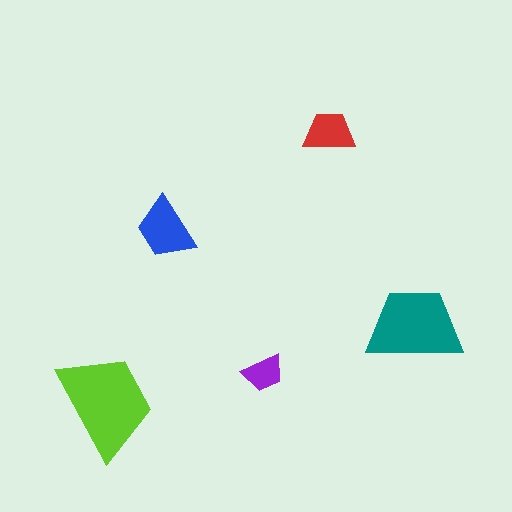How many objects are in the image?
There are 5 objects in the image.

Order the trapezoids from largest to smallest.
the lime one, the teal one, the blue one, the red one, the purple one.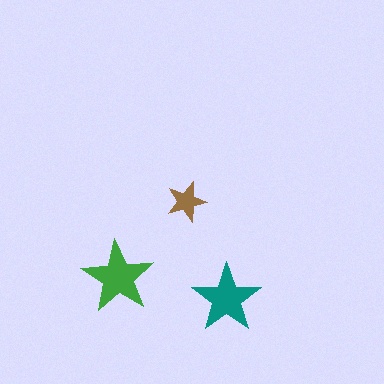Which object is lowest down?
The teal star is bottommost.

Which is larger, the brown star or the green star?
The green one.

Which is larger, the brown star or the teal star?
The teal one.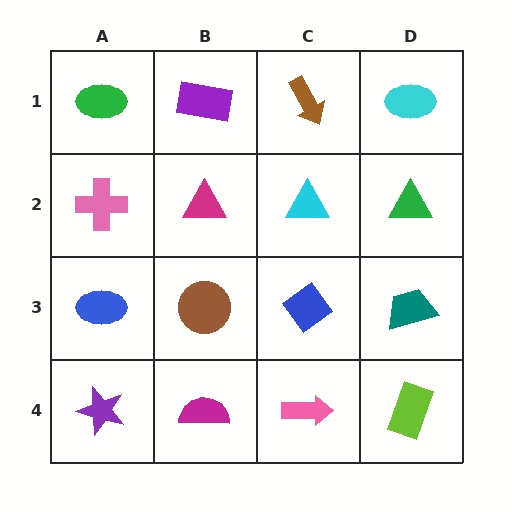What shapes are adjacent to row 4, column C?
A blue diamond (row 3, column C), a magenta semicircle (row 4, column B), a lime rectangle (row 4, column D).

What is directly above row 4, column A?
A blue ellipse.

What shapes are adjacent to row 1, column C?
A cyan triangle (row 2, column C), a purple rectangle (row 1, column B), a cyan ellipse (row 1, column D).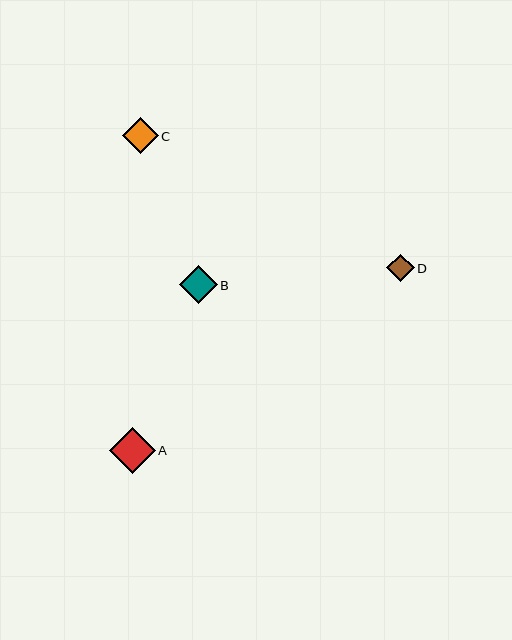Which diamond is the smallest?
Diamond D is the smallest with a size of approximately 27 pixels.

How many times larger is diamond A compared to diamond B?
Diamond A is approximately 1.2 times the size of diamond B.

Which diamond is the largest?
Diamond A is the largest with a size of approximately 46 pixels.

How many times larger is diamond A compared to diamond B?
Diamond A is approximately 1.2 times the size of diamond B.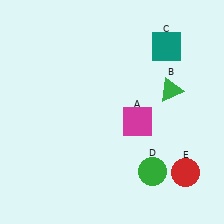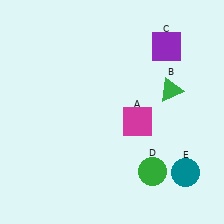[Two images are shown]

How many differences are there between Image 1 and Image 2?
There are 2 differences between the two images.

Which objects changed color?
C changed from teal to purple. E changed from red to teal.